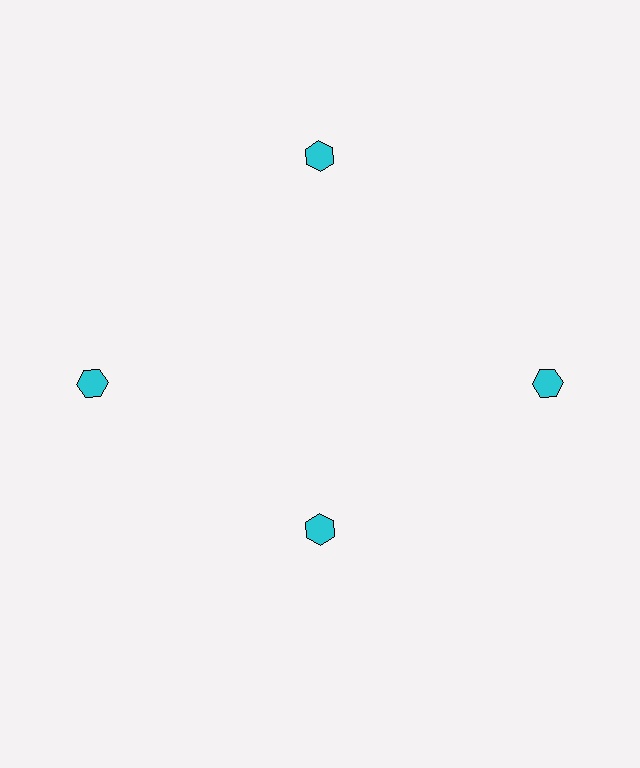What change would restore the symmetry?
The symmetry would be restored by moving it outward, back onto the ring so that all 4 hexagons sit at equal angles and equal distance from the center.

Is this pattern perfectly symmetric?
No. The 4 cyan hexagons are arranged in a ring, but one element near the 6 o'clock position is pulled inward toward the center, breaking the 4-fold rotational symmetry.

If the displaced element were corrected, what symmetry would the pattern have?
It would have 4-fold rotational symmetry — the pattern would map onto itself every 90 degrees.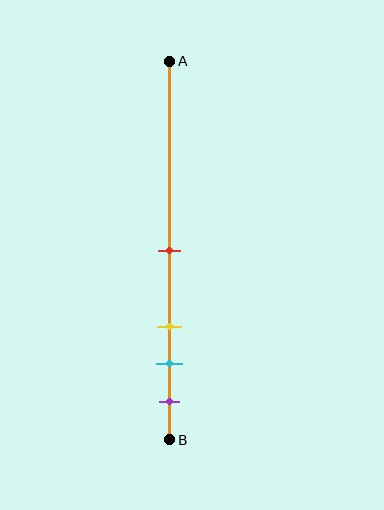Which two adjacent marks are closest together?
The cyan and purple marks are the closest adjacent pair.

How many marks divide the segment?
There are 4 marks dividing the segment.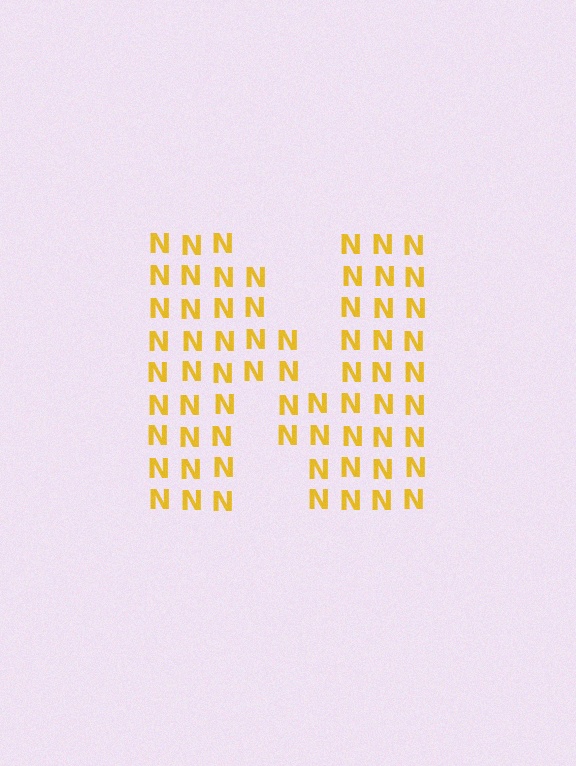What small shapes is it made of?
It is made of small letter N's.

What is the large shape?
The large shape is the letter N.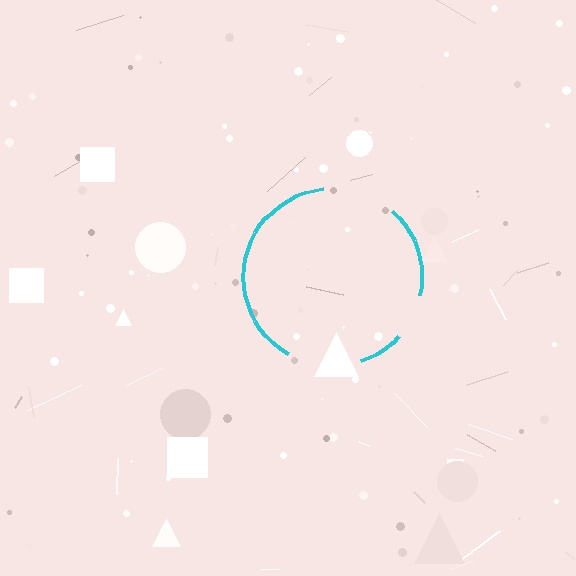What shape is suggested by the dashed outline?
The dashed outline suggests a circle.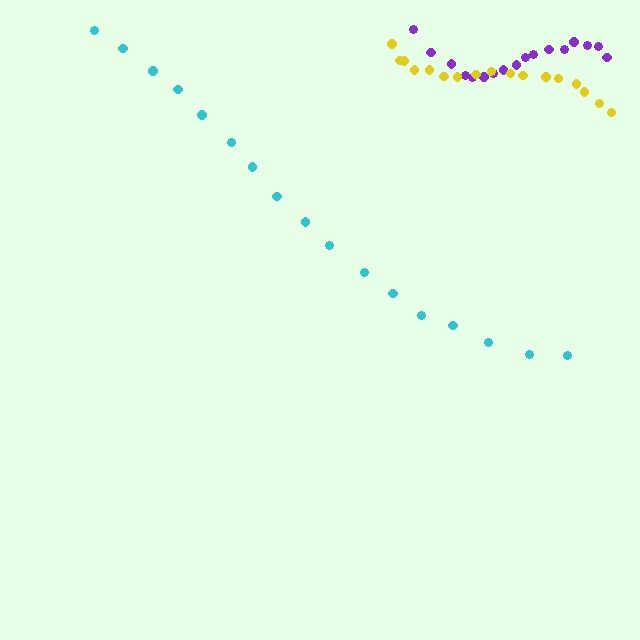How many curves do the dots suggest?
There are 3 distinct paths.